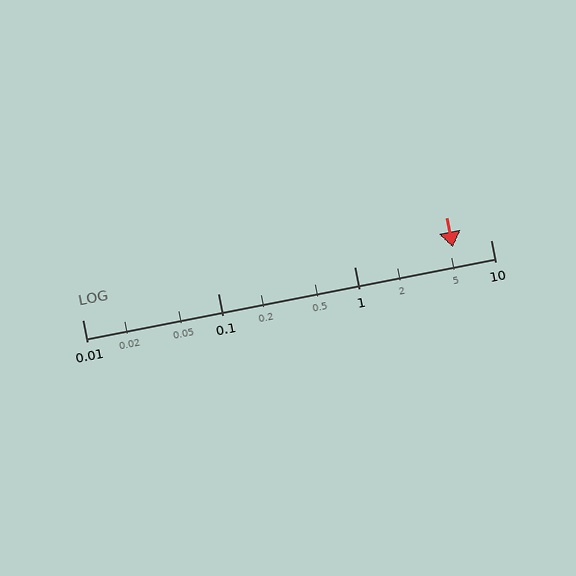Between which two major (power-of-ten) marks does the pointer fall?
The pointer is between 1 and 10.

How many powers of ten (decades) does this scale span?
The scale spans 3 decades, from 0.01 to 10.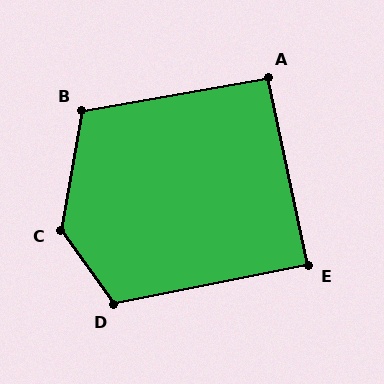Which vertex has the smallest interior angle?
E, at approximately 89 degrees.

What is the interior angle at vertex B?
Approximately 110 degrees (obtuse).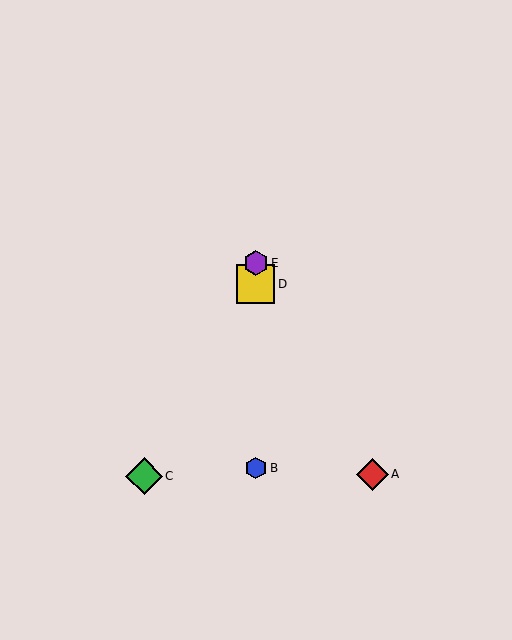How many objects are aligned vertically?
3 objects (B, D, E) are aligned vertically.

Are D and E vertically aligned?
Yes, both are at x≈256.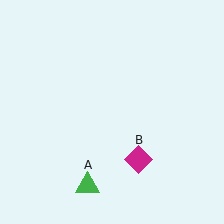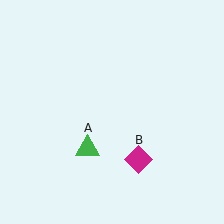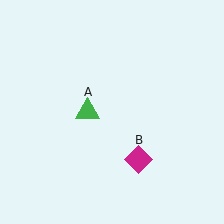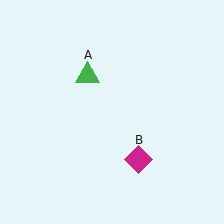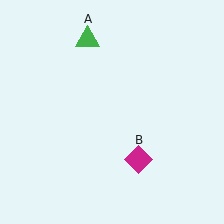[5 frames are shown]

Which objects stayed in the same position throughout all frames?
Magenta diamond (object B) remained stationary.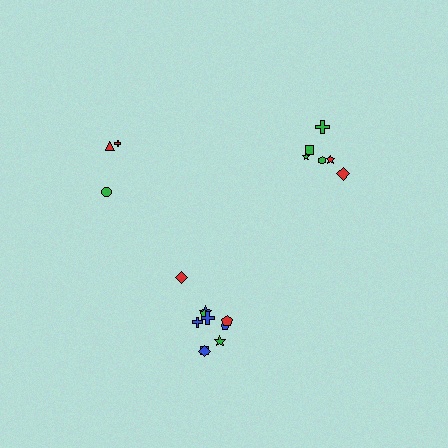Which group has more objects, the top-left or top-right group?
The top-right group.